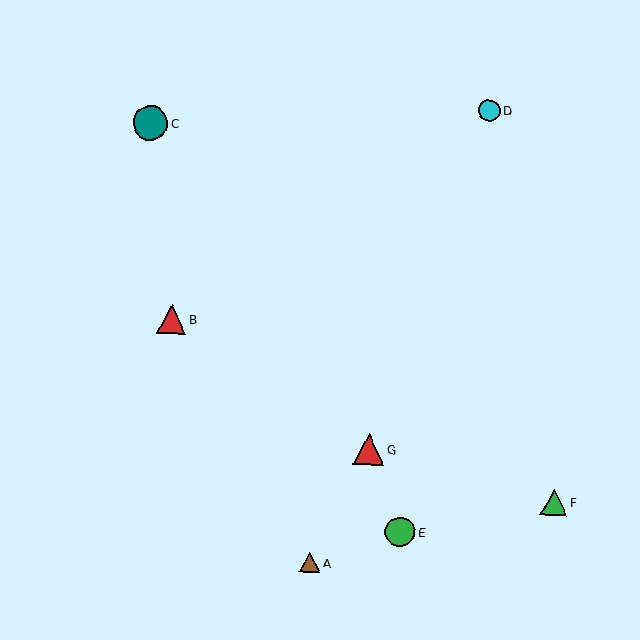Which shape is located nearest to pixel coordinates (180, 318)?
The red triangle (labeled B) at (172, 319) is nearest to that location.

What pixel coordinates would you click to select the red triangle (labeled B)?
Click at (172, 319) to select the red triangle B.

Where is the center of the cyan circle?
The center of the cyan circle is at (489, 111).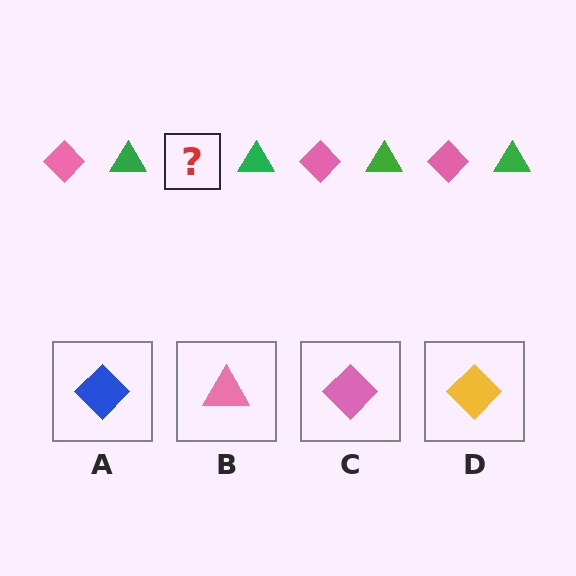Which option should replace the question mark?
Option C.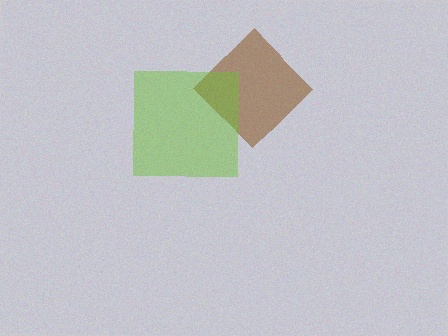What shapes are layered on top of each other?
The layered shapes are: a brown diamond, a lime square.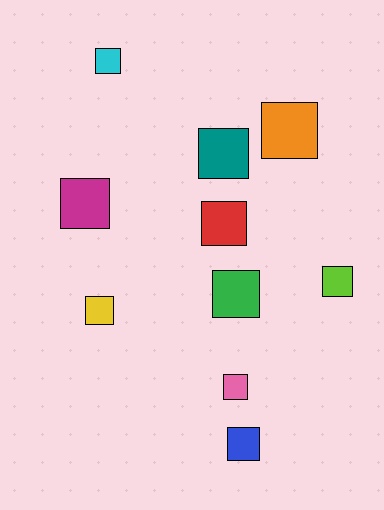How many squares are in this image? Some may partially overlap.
There are 10 squares.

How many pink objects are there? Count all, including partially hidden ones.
There is 1 pink object.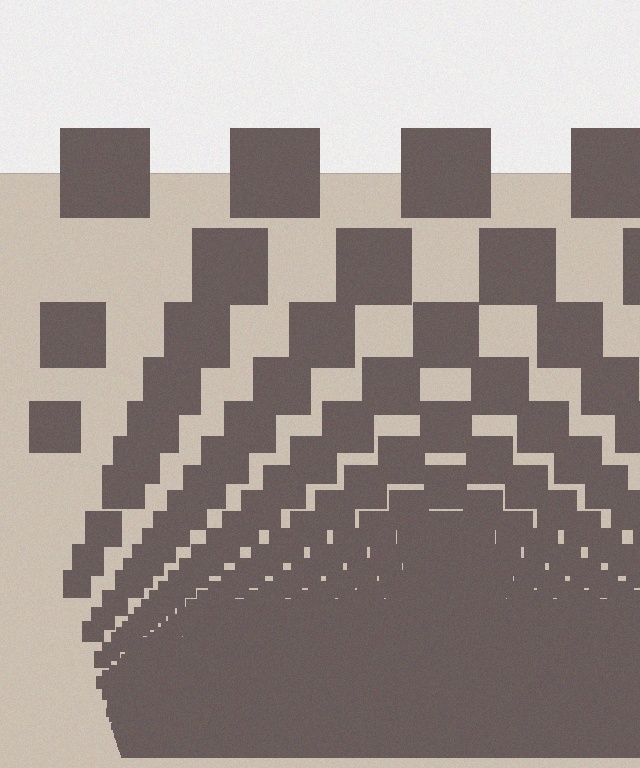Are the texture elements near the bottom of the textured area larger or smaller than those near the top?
Smaller. The gradient is inverted — elements near the bottom are smaller and denser.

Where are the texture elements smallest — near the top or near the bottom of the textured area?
Near the bottom.